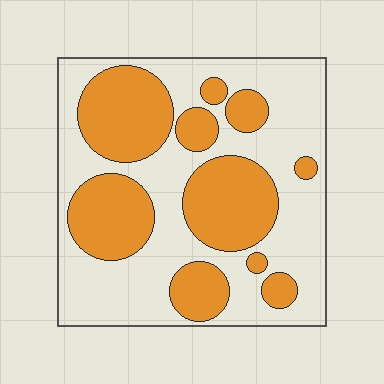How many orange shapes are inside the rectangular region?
10.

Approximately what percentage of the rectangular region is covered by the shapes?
Approximately 40%.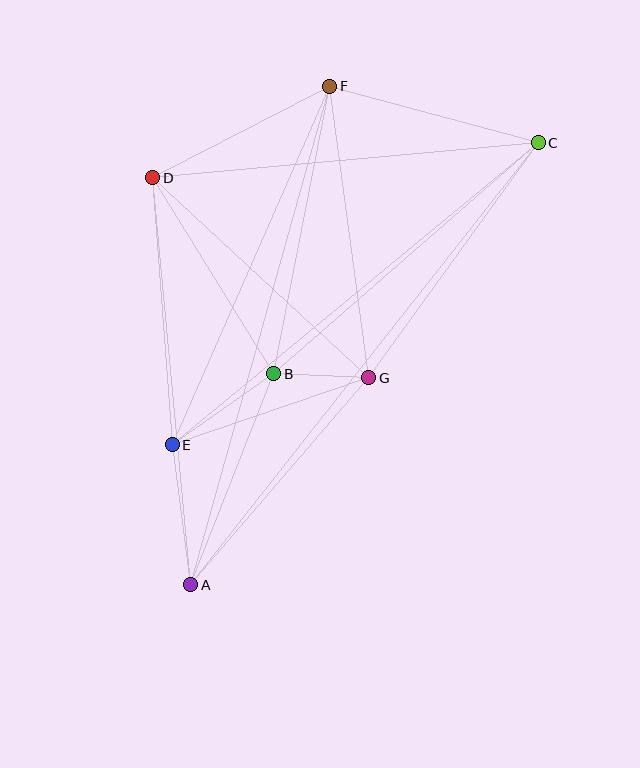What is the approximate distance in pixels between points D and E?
The distance between D and E is approximately 267 pixels.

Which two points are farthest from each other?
Points A and C are farthest from each other.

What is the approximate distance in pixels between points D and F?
The distance between D and F is approximately 199 pixels.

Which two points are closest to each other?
Points B and G are closest to each other.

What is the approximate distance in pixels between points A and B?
The distance between A and B is approximately 227 pixels.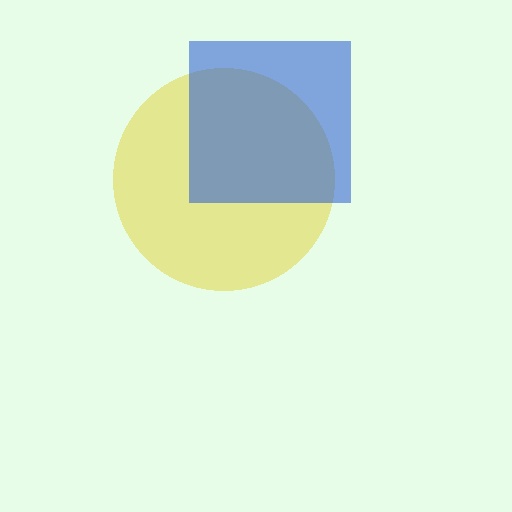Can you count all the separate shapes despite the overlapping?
Yes, there are 2 separate shapes.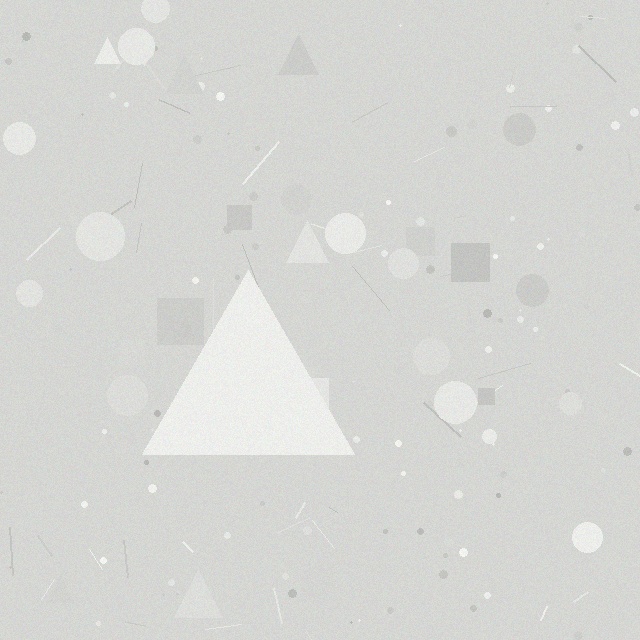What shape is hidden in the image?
A triangle is hidden in the image.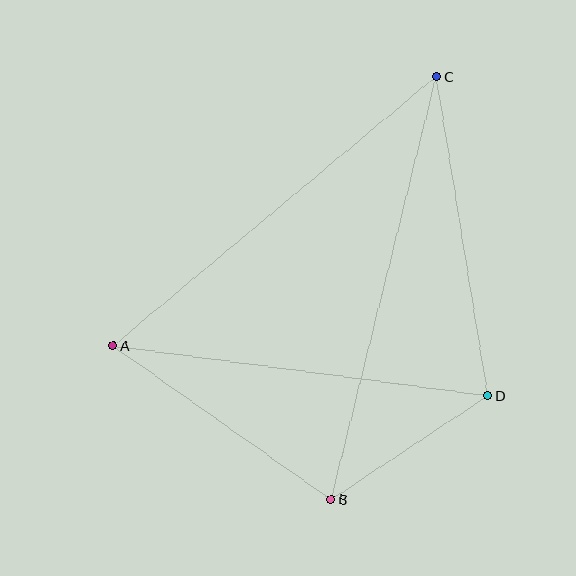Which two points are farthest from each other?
Points B and C are farthest from each other.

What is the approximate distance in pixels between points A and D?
The distance between A and D is approximately 378 pixels.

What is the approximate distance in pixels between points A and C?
The distance between A and C is approximately 421 pixels.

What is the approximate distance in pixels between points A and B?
The distance between A and B is approximately 267 pixels.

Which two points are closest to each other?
Points B and D are closest to each other.